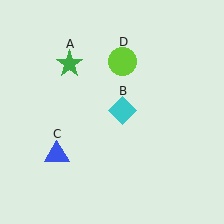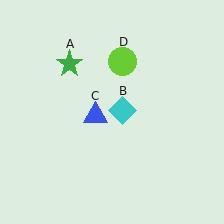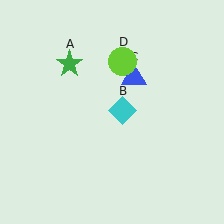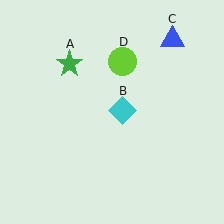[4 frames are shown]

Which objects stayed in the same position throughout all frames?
Green star (object A) and cyan diamond (object B) and lime circle (object D) remained stationary.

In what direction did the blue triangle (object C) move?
The blue triangle (object C) moved up and to the right.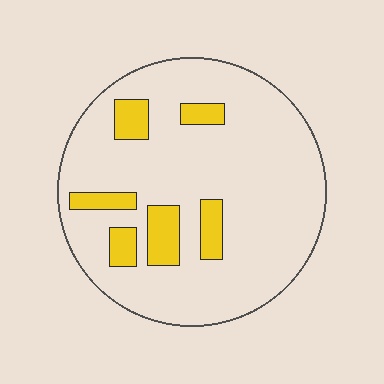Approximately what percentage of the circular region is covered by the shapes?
Approximately 15%.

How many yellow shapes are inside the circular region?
6.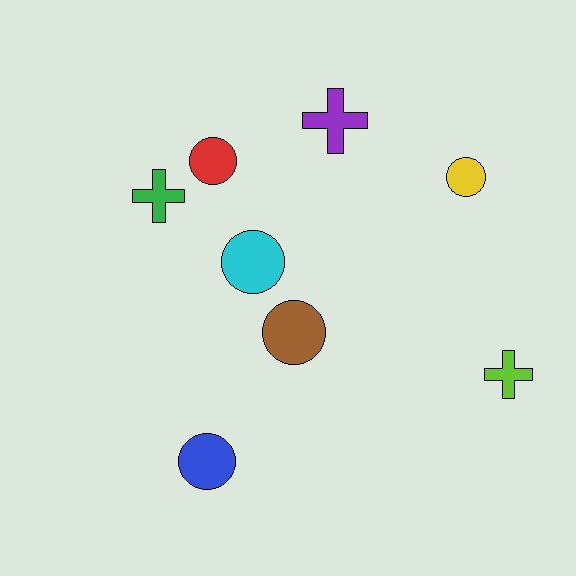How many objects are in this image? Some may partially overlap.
There are 8 objects.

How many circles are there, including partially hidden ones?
There are 5 circles.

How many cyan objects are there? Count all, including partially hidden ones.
There is 1 cyan object.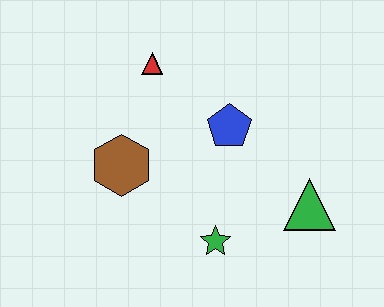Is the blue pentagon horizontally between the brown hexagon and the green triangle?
Yes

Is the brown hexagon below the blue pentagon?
Yes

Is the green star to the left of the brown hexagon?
No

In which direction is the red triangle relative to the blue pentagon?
The red triangle is to the left of the blue pentagon.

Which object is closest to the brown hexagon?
The red triangle is closest to the brown hexagon.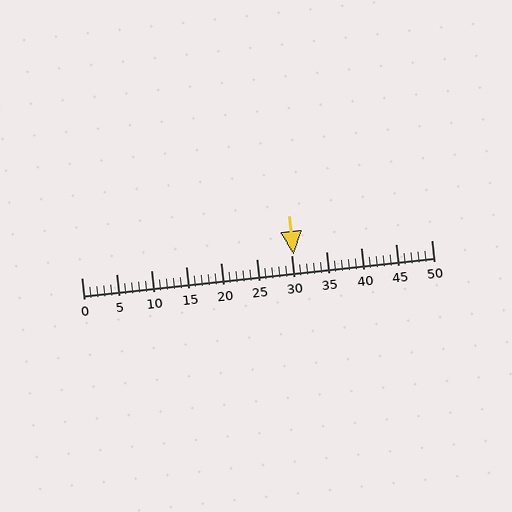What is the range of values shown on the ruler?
The ruler shows values from 0 to 50.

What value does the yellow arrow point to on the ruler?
The yellow arrow points to approximately 30.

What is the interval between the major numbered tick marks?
The major tick marks are spaced 5 units apart.